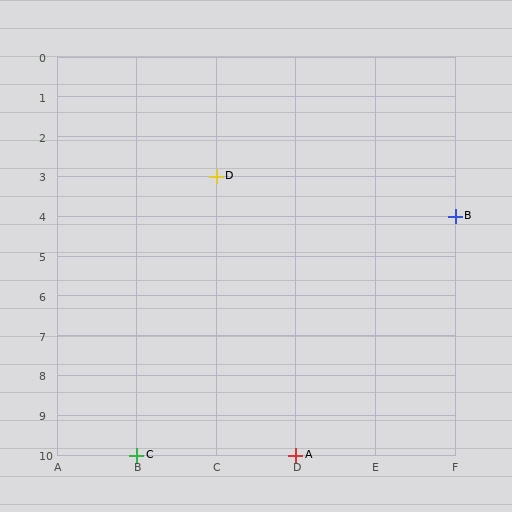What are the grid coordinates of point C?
Point C is at grid coordinates (B, 10).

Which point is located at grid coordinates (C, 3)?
Point D is at (C, 3).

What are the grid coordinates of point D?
Point D is at grid coordinates (C, 3).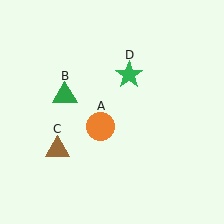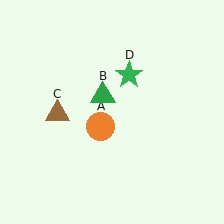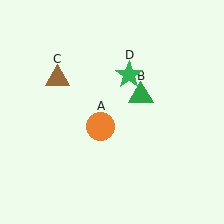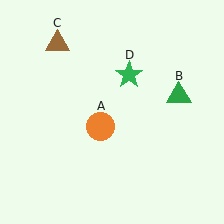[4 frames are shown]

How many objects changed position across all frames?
2 objects changed position: green triangle (object B), brown triangle (object C).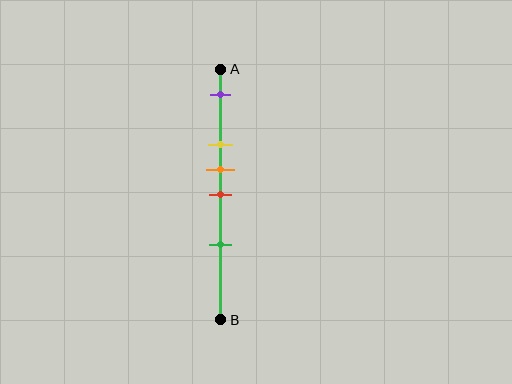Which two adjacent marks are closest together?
The orange and red marks are the closest adjacent pair.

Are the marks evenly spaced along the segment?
No, the marks are not evenly spaced.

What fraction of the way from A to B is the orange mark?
The orange mark is approximately 40% (0.4) of the way from A to B.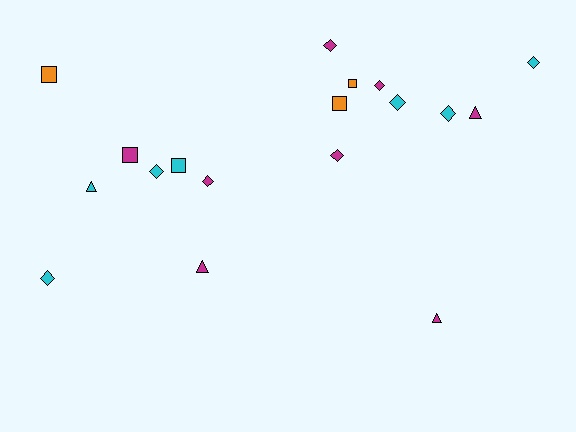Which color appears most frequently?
Magenta, with 8 objects.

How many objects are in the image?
There are 18 objects.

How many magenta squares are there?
There is 1 magenta square.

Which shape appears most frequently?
Diamond, with 9 objects.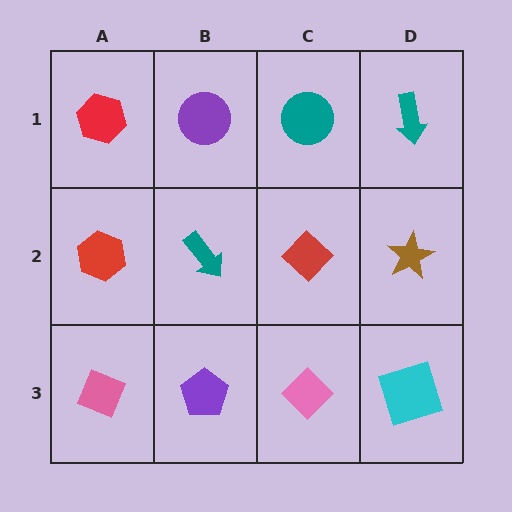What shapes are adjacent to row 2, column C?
A teal circle (row 1, column C), a pink diamond (row 3, column C), a teal arrow (row 2, column B), a brown star (row 2, column D).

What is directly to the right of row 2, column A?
A teal arrow.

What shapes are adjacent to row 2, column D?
A teal arrow (row 1, column D), a cyan square (row 3, column D), a red diamond (row 2, column C).